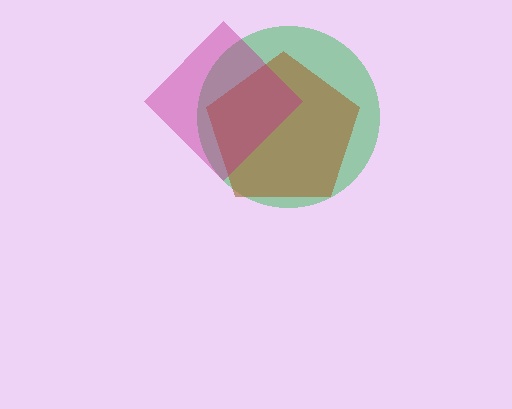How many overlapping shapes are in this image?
There are 3 overlapping shapes in the image.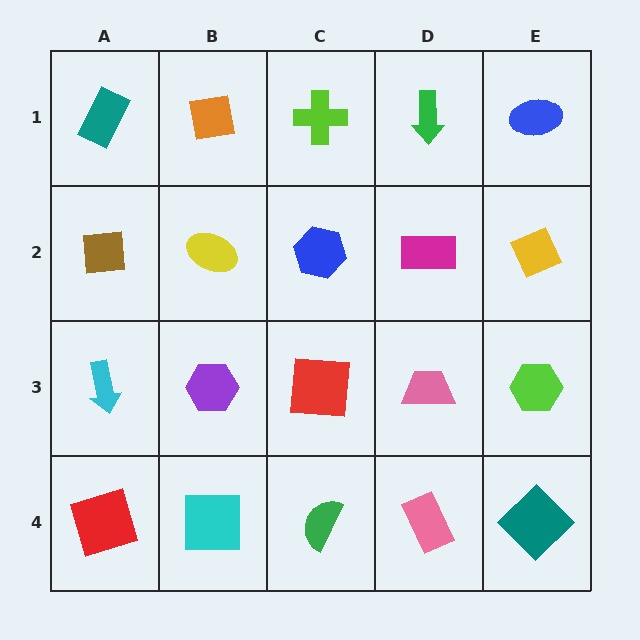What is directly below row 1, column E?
A yellow diamond.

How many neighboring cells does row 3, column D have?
4.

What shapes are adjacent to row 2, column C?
A lime cross (row 1, column C), a red square (row 3, column C), a yellow ellipse (row 2, column B), a magenta rectangle (row 2, column D).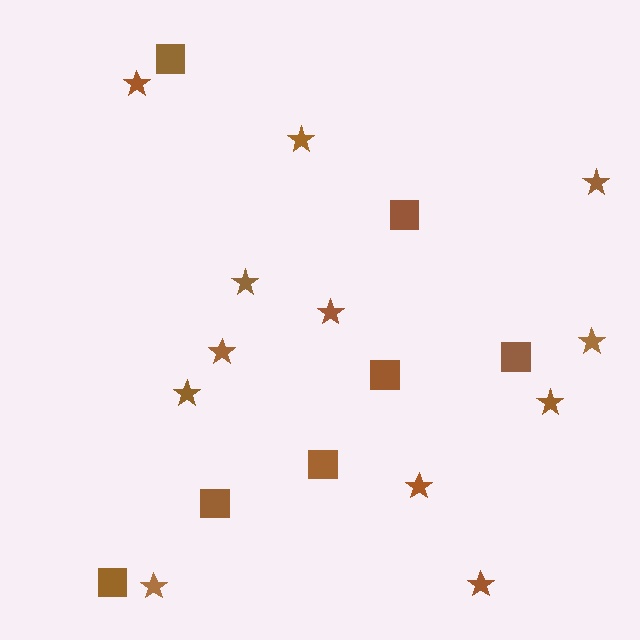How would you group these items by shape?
There are 2 groups: one group of stars (12) and one group of squares (7).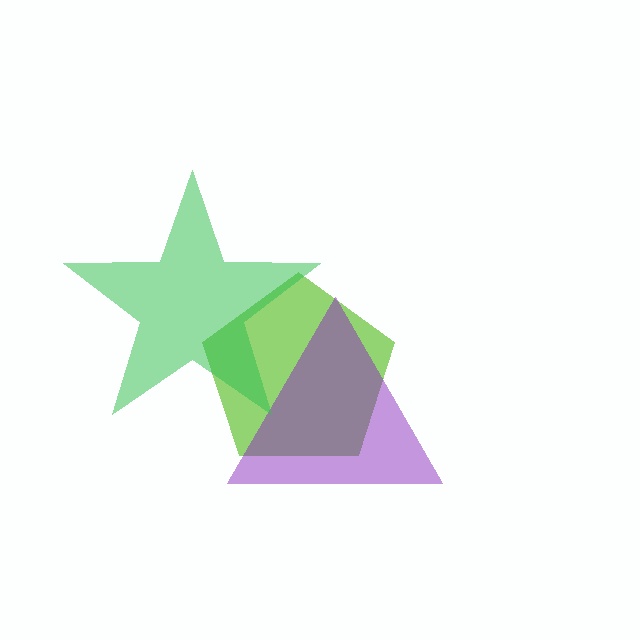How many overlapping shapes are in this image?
There are 3 overlapping shapes in the image.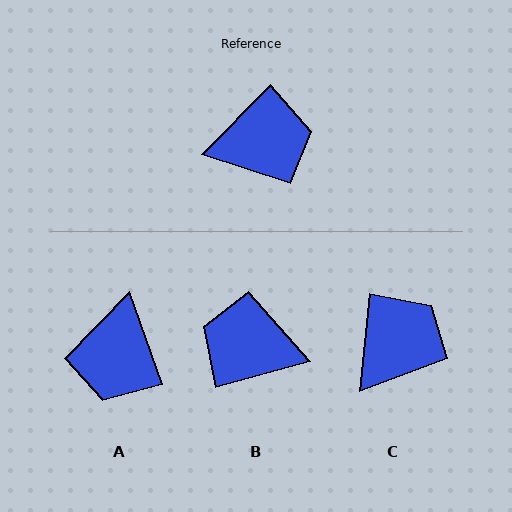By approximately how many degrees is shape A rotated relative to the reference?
Approximately 116 degrees clockwise.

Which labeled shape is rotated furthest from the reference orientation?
B, about 150 degrees away.